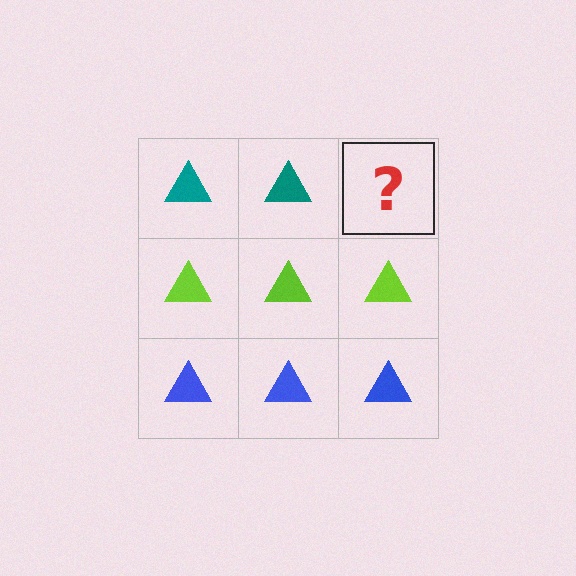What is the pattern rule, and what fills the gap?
The rule is that each row has a consistent color. The gap should be filled with a teal triangle.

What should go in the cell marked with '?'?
The missing cell should contain a teal triangle.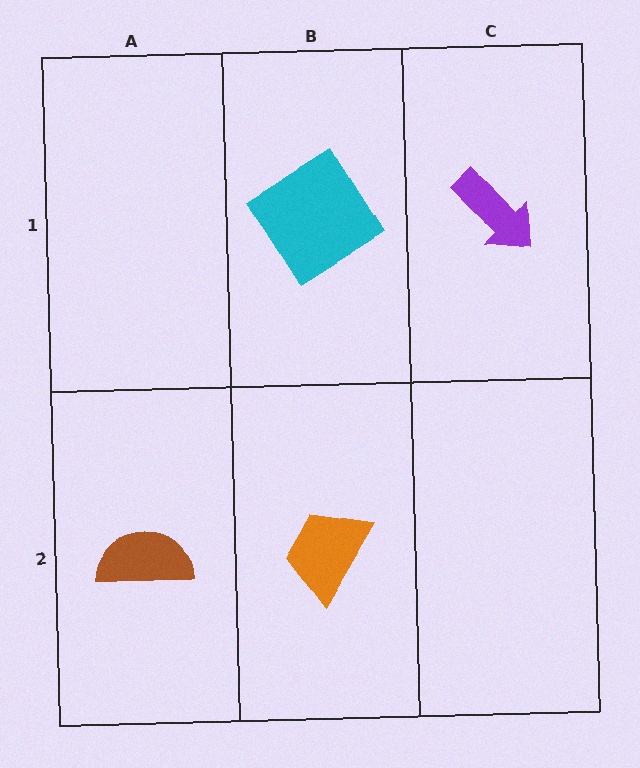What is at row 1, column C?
A purple arrow.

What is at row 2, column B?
An orange trapezoid.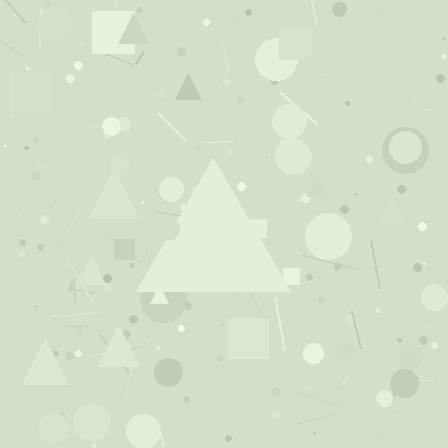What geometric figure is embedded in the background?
A triangle is embedded in the background.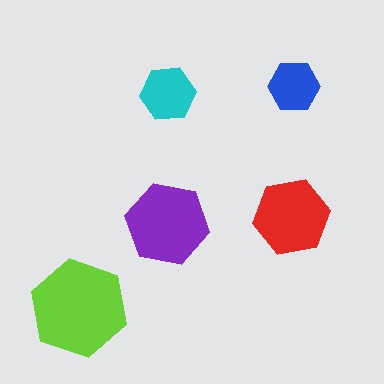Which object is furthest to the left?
The lime hexagon is leftmost.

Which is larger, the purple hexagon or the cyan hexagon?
The purple one.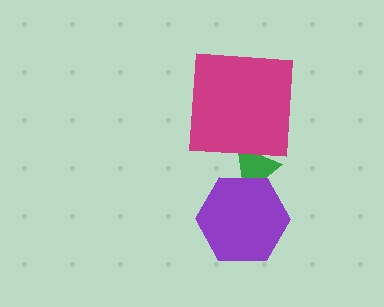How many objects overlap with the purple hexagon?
1 object overlaps with the purple hexagon.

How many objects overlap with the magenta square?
1 object overlaps with the magenta square.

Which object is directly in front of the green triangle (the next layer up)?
The purple hexagon is directly in front of the green triangle.